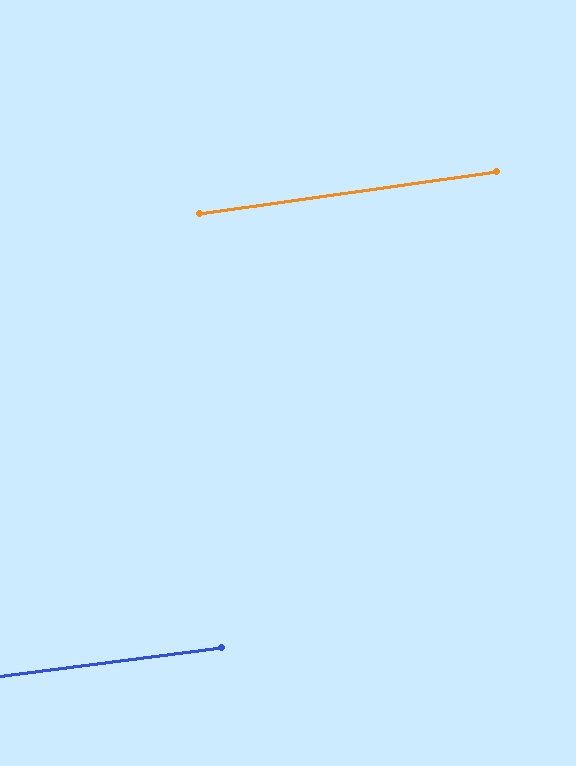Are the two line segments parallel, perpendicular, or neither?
Parallel — their directions differ by only 0.7°.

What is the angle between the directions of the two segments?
Approximately 1 degree.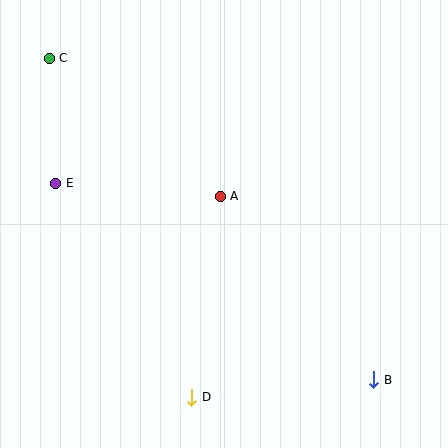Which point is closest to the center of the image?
Point A at (220, 196) is closest to the center.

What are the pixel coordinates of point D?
Point D is at (192, 397).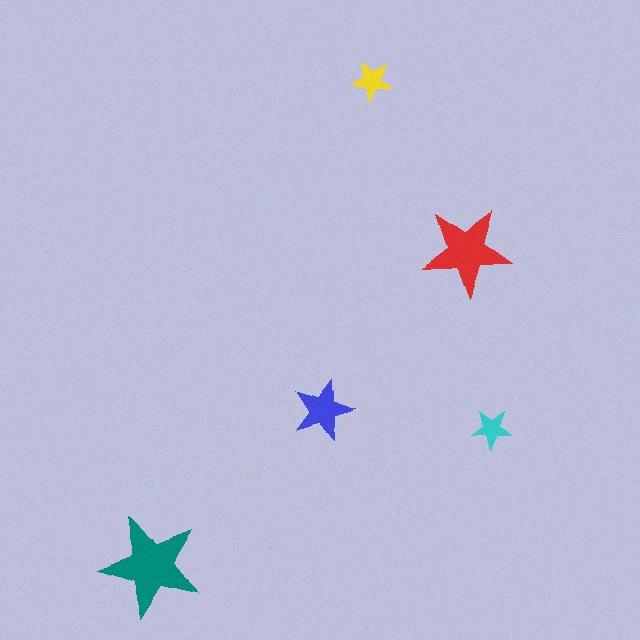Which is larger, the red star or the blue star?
The red one.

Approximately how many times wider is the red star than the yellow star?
About 2 times wider.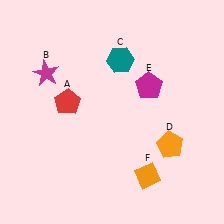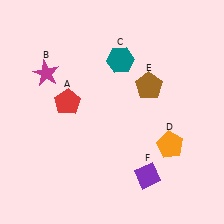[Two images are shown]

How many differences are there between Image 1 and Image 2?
There are 2 differences between the two images.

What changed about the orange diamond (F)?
In Image 1, F is orange. In Image 2, it changed to purple.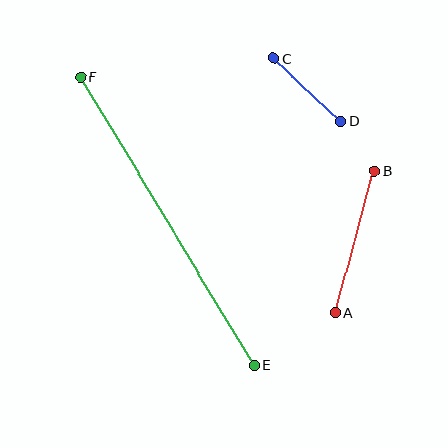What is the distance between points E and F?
The distance is approximately 337 pixels.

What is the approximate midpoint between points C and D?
The midpoint is at approximately (307, 90) pixels.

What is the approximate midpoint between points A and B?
The midpoint is at approximately (355, 242) pixels.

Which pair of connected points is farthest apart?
Points E and F are farthest apart.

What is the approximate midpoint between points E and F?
The midpoint is at approximately (167, 221) pixels.